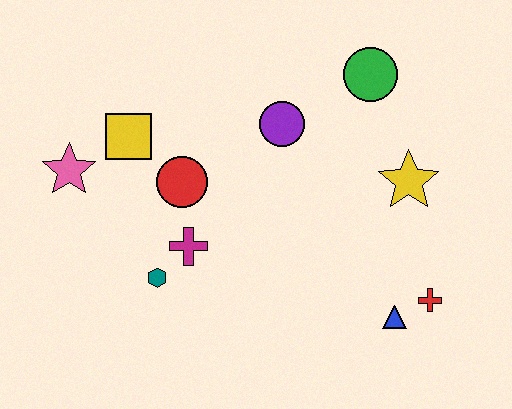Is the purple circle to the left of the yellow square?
No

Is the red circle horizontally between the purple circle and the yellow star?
No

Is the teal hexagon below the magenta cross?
Yes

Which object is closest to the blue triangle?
The red cross is closest to the blue triangle.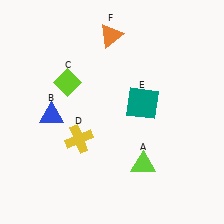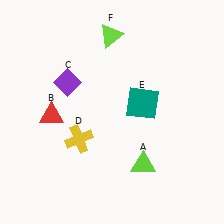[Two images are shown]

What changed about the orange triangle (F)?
In Image 1, F is orange. In Image 2, it changed to lime.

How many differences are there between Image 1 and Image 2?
There are 3 differences between the two images.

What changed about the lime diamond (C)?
In Image 1, C is lime. In Image 2, it changed to purple.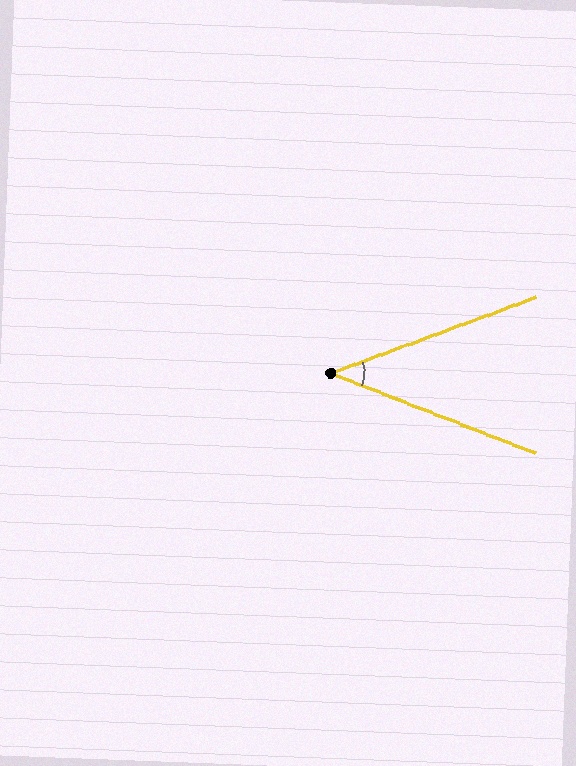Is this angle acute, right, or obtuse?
It is acute.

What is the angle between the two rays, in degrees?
Approximately 42 degrees.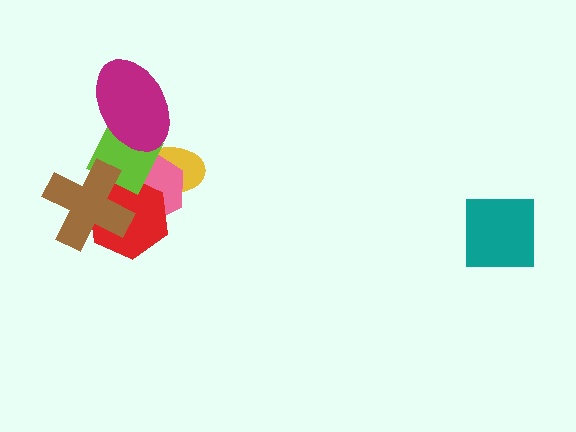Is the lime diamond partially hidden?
Yes, it is partially covered by another shape.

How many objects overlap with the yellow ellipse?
4 objects overlap with the yellow ellipse.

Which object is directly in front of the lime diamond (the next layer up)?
The brown cross is directly in front of the lime diamond.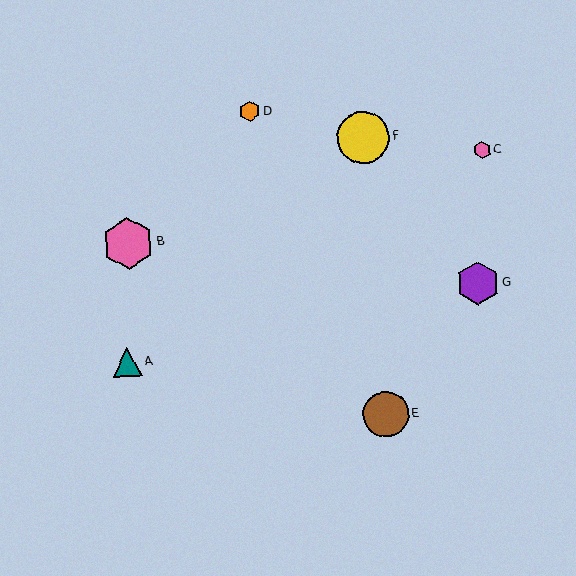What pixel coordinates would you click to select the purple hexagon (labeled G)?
Click at (478, 283) to select the purple hexagon G.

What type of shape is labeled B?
Shape B is a pink hexagon.